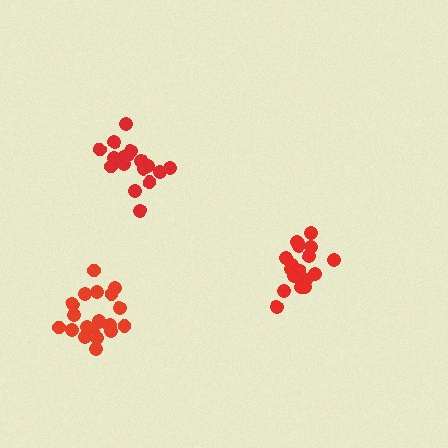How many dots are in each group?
Group 1: 19 dots, Group 2: 17 dots, Group 3: 21 dots (57 total).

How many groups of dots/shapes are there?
There are 3 groups.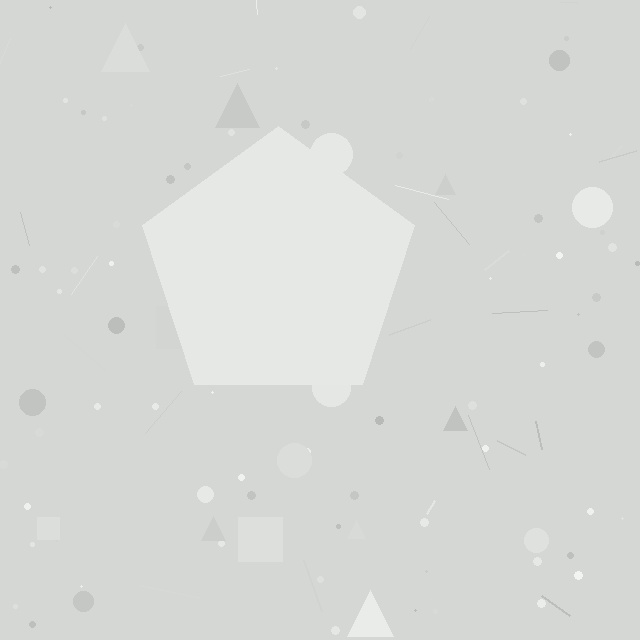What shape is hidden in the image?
A pentagon is hidden in the image.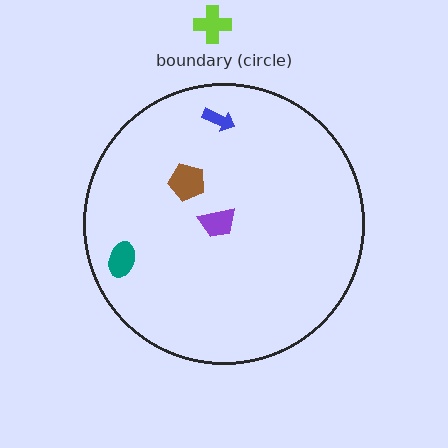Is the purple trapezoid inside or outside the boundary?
Inside.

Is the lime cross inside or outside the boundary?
Outside.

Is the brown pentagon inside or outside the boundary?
Inside.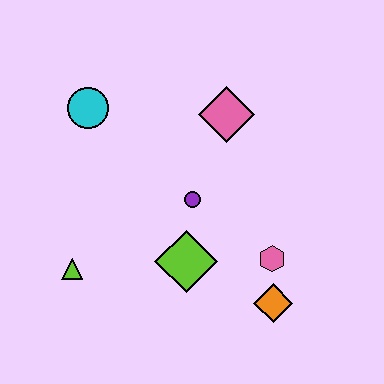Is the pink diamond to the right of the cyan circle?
Yes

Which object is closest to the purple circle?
The lime diamond is closest to the purple circle.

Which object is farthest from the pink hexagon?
The cyan circle is farthest from the pink hexagon.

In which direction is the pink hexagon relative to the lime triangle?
The pink hexagon is to the right of the lime triangle.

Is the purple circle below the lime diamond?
No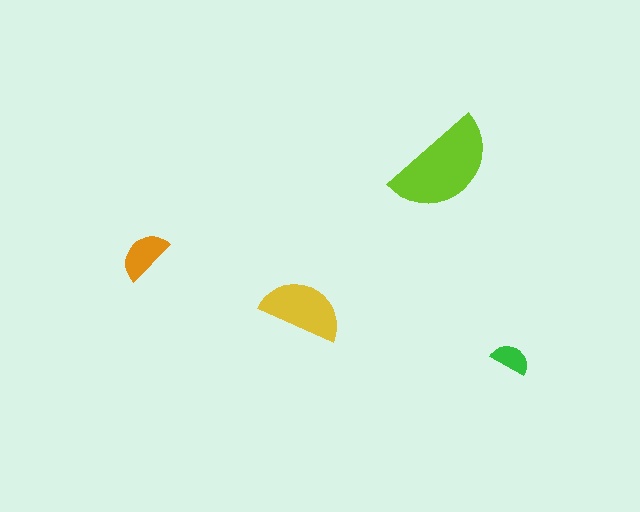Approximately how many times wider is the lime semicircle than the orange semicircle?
About 2 times wider.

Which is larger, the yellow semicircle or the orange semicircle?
The yellow one.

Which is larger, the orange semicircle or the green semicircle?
The orange one.